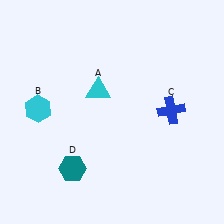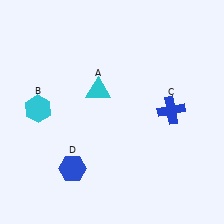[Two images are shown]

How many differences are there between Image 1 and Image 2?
There is 1 difference between the two images.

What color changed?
The hexagon (D) changed from teal in Image 1 to blue in Image 2.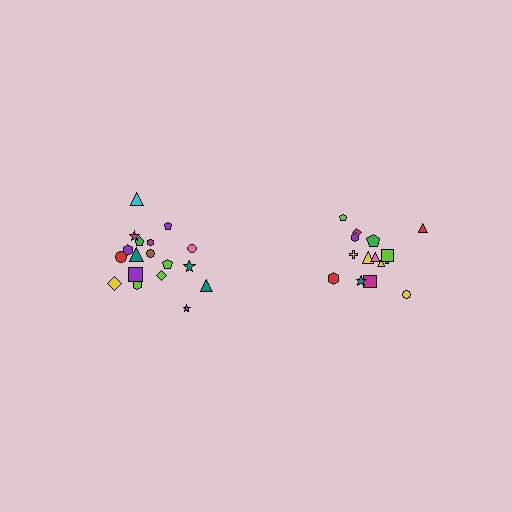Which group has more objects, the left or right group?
The left group.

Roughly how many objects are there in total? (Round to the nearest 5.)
Roughly 35 objects in total.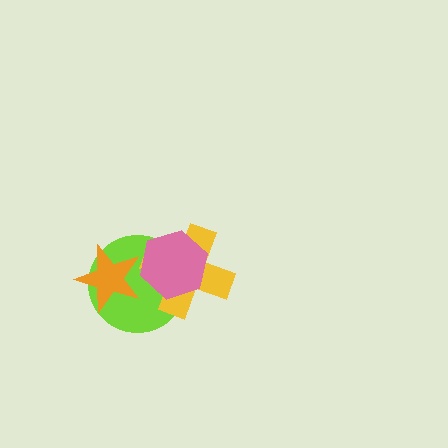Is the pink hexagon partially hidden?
No, no other shape covers it.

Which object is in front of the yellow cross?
The pink hexagon is in front of the yellow cross.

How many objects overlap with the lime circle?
3 objects overlap with the lime circle.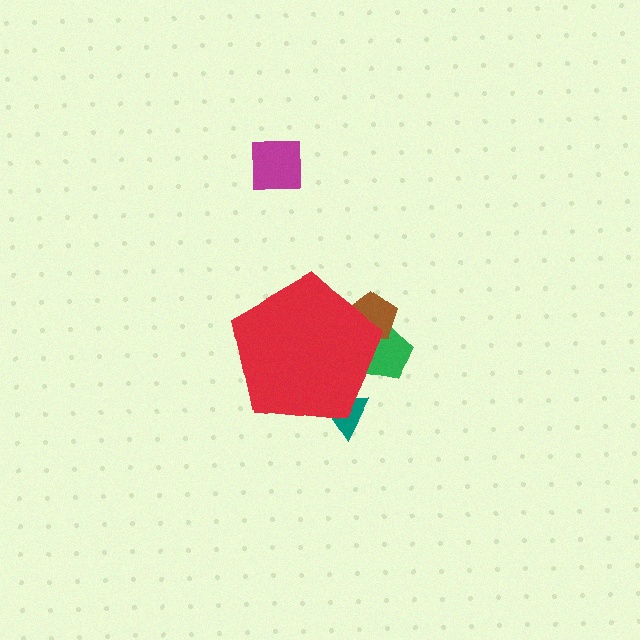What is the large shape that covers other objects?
A red pentagon.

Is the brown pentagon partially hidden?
Yes, the brown pentagon is partially hidden behind the red pentagon.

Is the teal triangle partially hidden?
Yes, the teal triangle is partially hidden behind the red pentagon.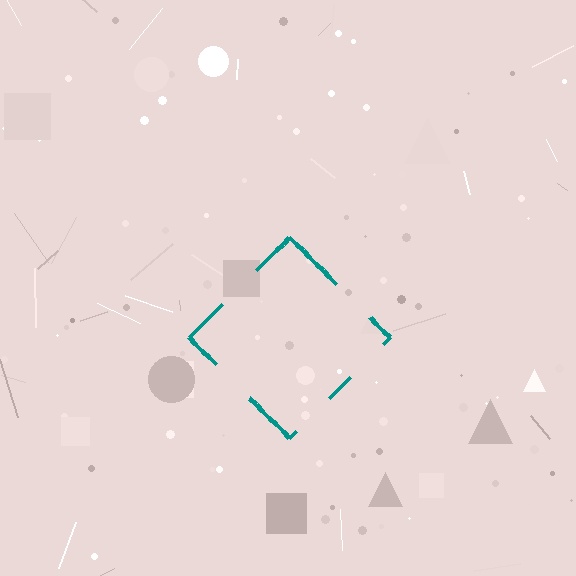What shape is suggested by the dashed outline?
The dashed outline suggests a diamond.